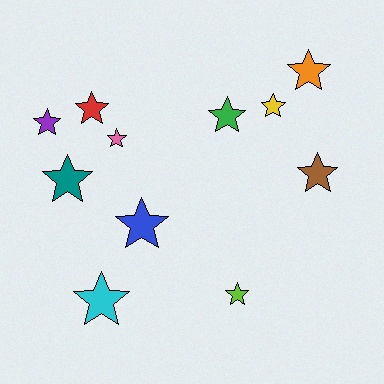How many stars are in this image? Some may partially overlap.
There are 11 stars.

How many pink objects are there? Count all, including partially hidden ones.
There is 1 pink object.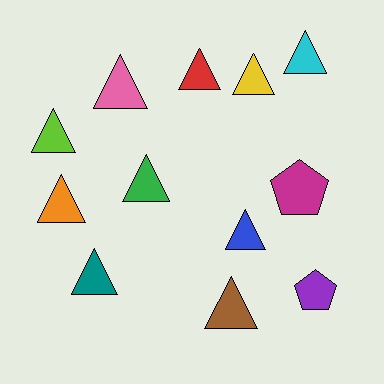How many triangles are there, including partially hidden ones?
There are 10 triangles.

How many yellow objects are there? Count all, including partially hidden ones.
There is 1 yellow object.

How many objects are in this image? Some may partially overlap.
There are 12 objects.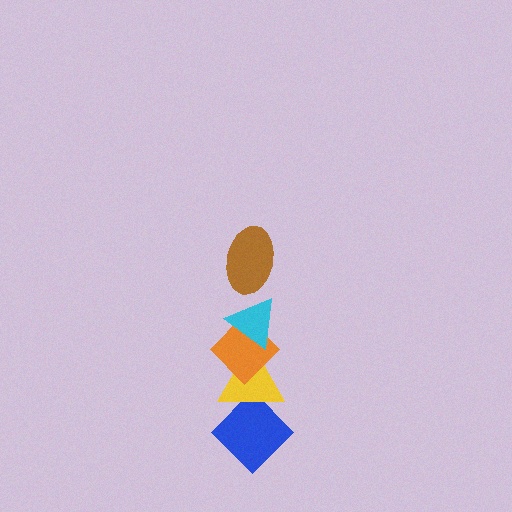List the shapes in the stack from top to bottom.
From top to bottom: the brown ellipse, the cyan triangle, the orange diamond, the yellow triangle, the blue diamond.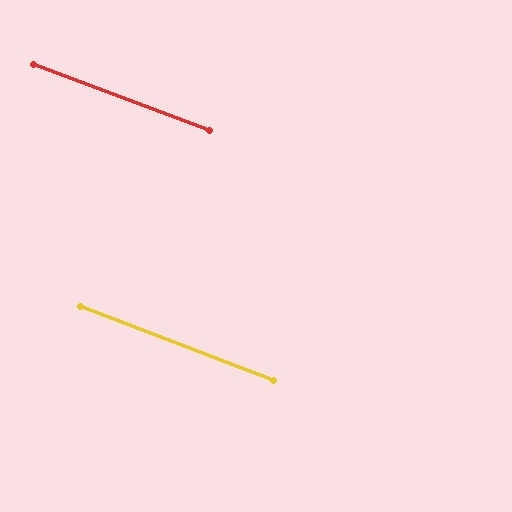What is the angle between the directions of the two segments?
Approximately 0 degrees.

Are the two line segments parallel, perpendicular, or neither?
Parallel — their directions differ by only 0.4°.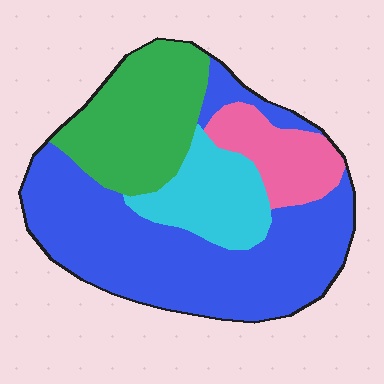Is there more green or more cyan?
Green.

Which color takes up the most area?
Blue, at roughly 50%.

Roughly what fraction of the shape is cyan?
Cyan takes up about one eighth (1/8) of the shape.